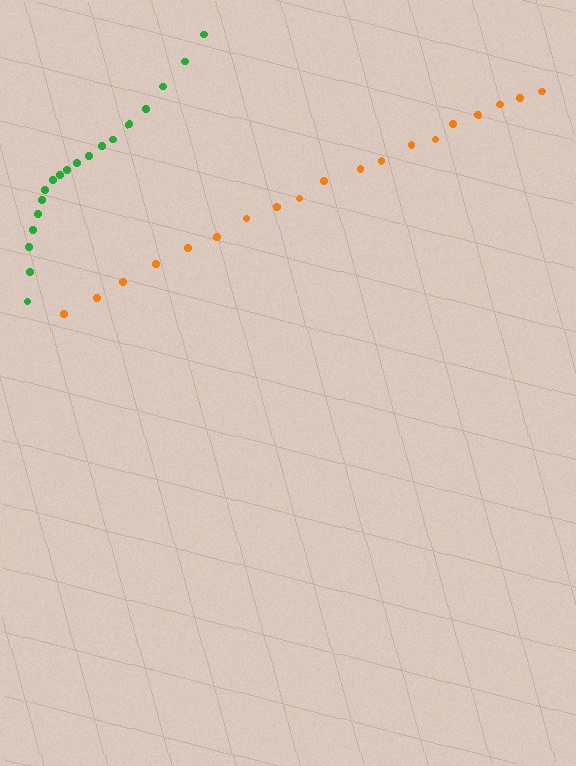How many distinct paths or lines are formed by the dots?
There are 2 distinct paths.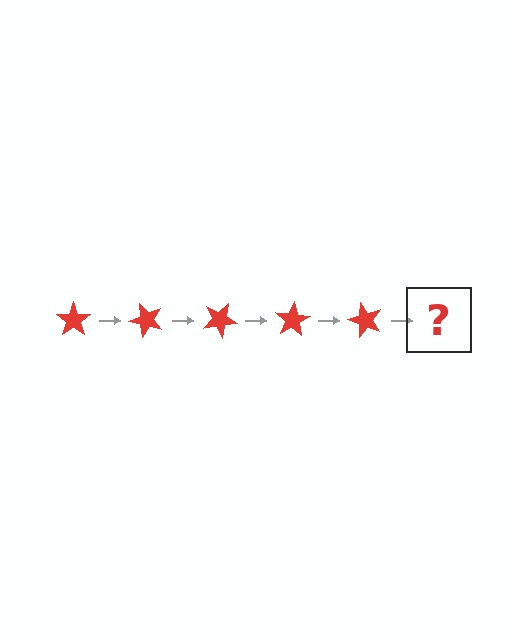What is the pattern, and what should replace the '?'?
The pattern is that the star rotates 50 degrees each step. The '?' should be a red star rotated 250 degrees.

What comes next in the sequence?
The next element should be a red star rotated 250 degrees.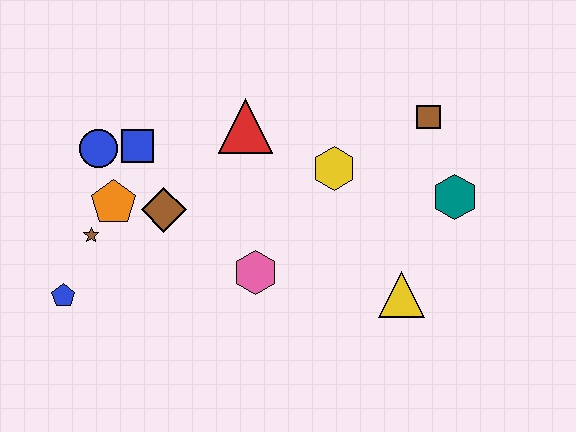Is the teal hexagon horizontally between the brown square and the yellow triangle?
No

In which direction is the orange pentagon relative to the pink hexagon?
The orange pentagon is to the left of the pink hexagon.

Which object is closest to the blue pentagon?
The brown star is closest to the blue pentagon.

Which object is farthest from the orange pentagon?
The teal hexagon is farthest from the orange pentagon.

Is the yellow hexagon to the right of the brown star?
Yes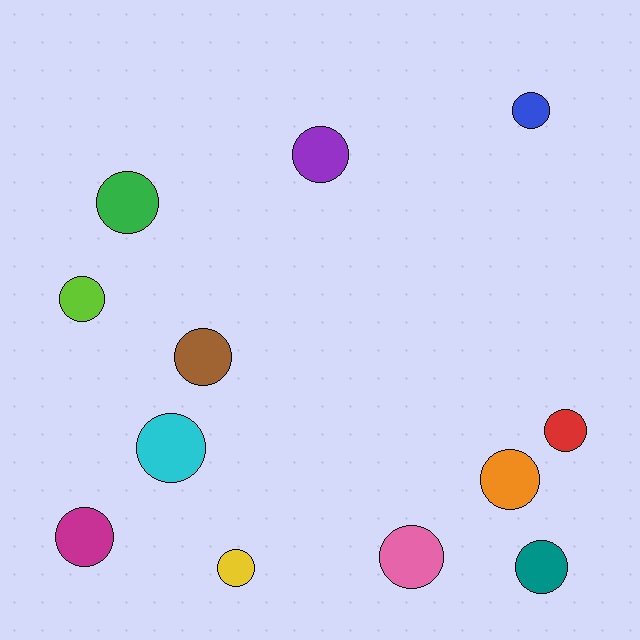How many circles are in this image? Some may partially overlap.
There are 12 circles.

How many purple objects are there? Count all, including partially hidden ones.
There is 1 purple object.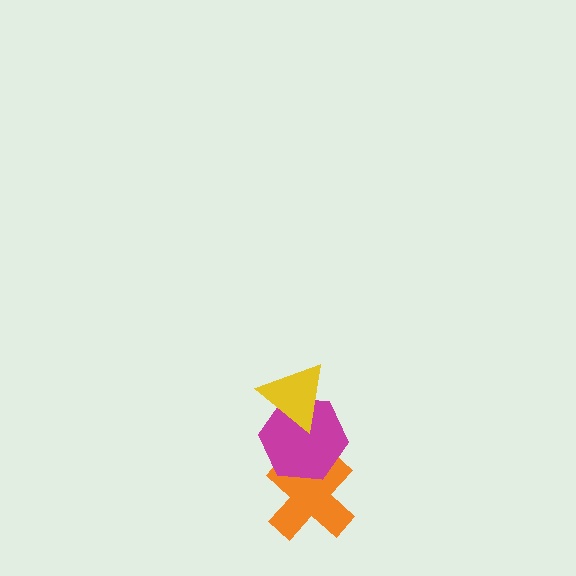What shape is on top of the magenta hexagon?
The yellow triangle is on top of the magenta hexagon.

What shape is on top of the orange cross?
The magenta hexagon is on top of the orange cross.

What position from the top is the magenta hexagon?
The magenta hexagon is 2nd from the top.